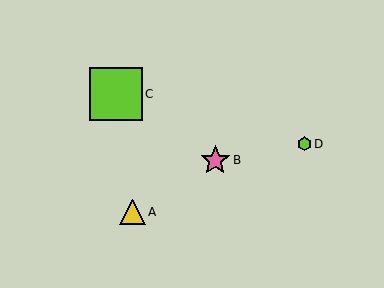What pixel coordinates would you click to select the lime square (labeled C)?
Click at (116, 94) to select the lime square C.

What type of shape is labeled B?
Shape B is a pink star.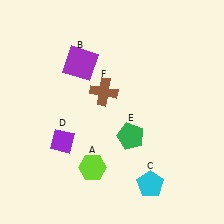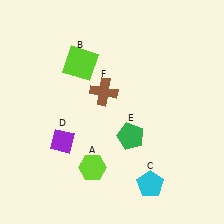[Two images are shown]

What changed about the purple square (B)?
In Image 1, B is purple. In Image 2, it changed to lime.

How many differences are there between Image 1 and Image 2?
There is 1 difference between the two images.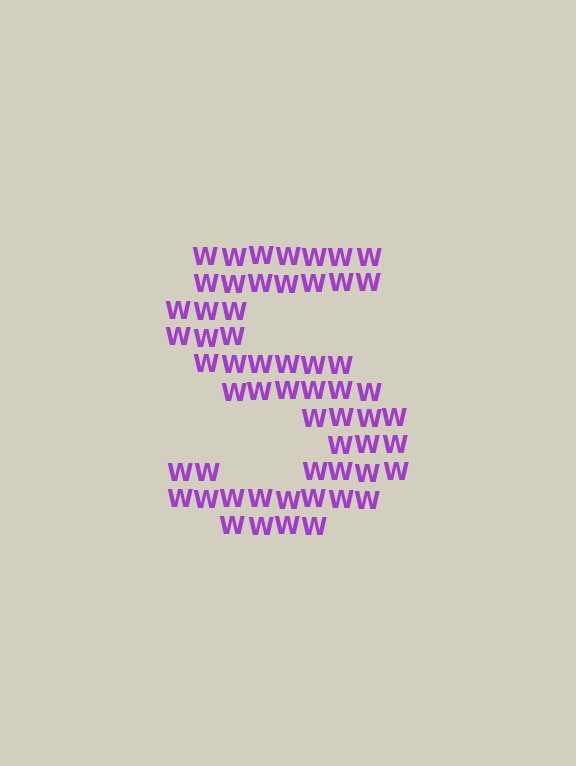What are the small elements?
The small elements are letter W's.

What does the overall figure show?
The overall figure shows the letter S.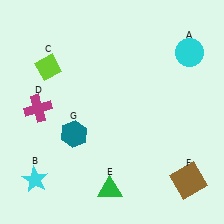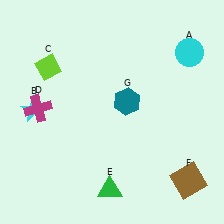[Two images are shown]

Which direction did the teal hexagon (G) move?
The teal hexagon (G) moved right.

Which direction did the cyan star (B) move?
The cyan star (B) moved up.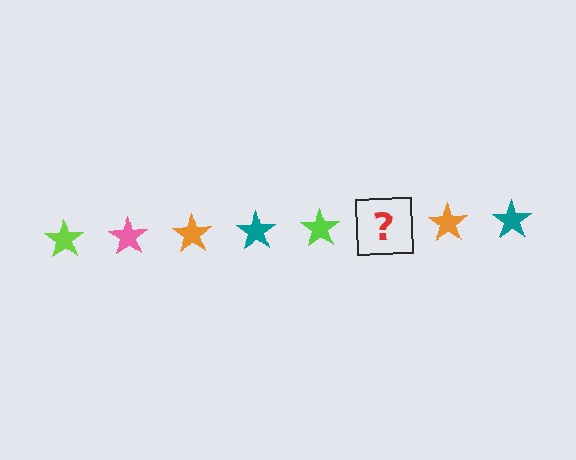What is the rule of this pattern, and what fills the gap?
The rule is that the pattern cycles through lime, pink, orange, teal stars. The gap should be filled with a pink star.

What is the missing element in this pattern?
The missing element is a pink star.